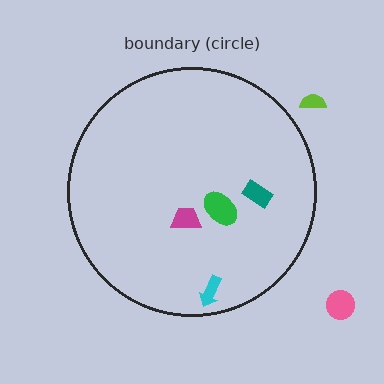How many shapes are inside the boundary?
4 inside, 2 outside.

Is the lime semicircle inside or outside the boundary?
Outside.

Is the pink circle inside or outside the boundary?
Outside.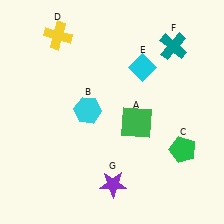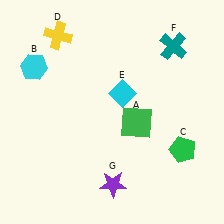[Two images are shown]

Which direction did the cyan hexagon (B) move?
The cyan hexagon (B) moved left.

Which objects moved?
The objects that moved are: the cyan hexagon (B), the cyan diamond (E).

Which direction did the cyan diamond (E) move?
The cyan diamond (E) moved down.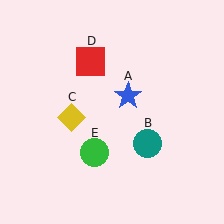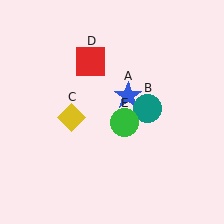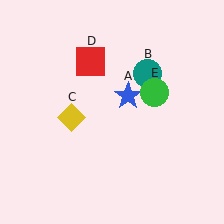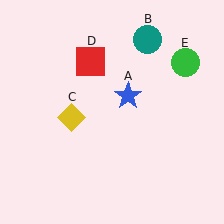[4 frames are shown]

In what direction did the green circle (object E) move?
The green circle (object E) moved up and to the right.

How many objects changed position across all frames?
2 objects changed position: teal circle (object B), green circle (object E).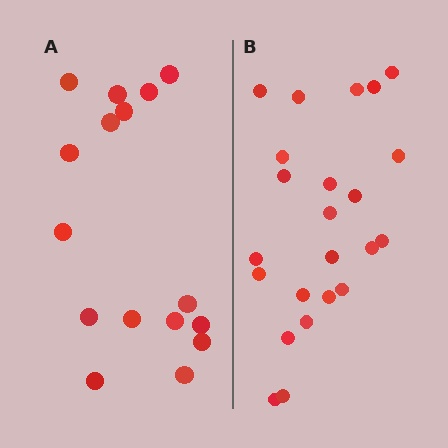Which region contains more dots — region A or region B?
Region B (the right region) has more dots.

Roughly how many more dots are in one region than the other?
Region B has roughly 8 or so more dots than region A.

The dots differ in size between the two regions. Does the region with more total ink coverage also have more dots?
No. Region A has more total ink coverage because its dots are larger, but region B actually contains more individual dots. Total area can be misleading — the number of items is what matters here.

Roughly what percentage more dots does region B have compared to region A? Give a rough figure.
About 45% more.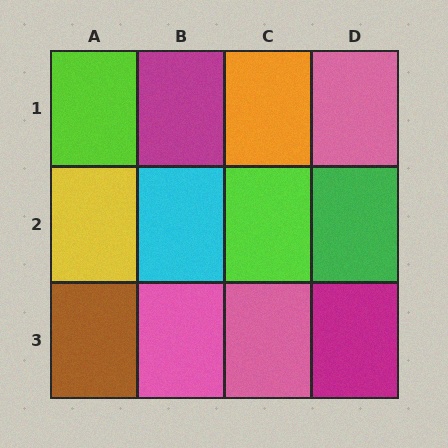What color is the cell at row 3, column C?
Pink.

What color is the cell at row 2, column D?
Green.